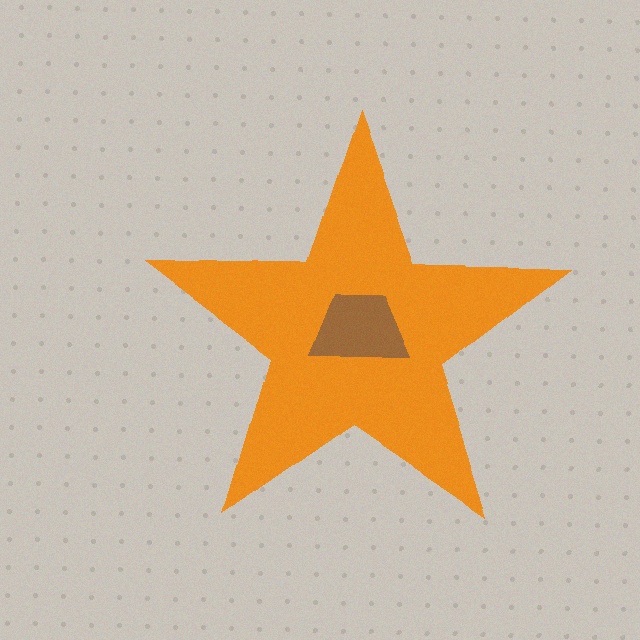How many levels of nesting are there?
2.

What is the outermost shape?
The orange star.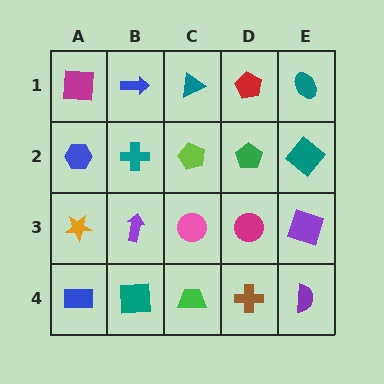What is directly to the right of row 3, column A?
A purple arrow.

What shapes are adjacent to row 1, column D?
A green pentagon (row 2, column D), a teal triangle (row 1, column C), a teal ellipse (row 1, column E).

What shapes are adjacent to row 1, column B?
A teal cross (row 2, column B), a magenta square (row 1, column A), a teal triangle (row 1, column C).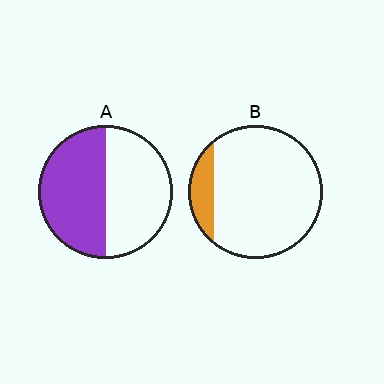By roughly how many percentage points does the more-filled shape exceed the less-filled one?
By roughly 35 percentage points (A over B).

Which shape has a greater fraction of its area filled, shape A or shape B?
Shape A.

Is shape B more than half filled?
No.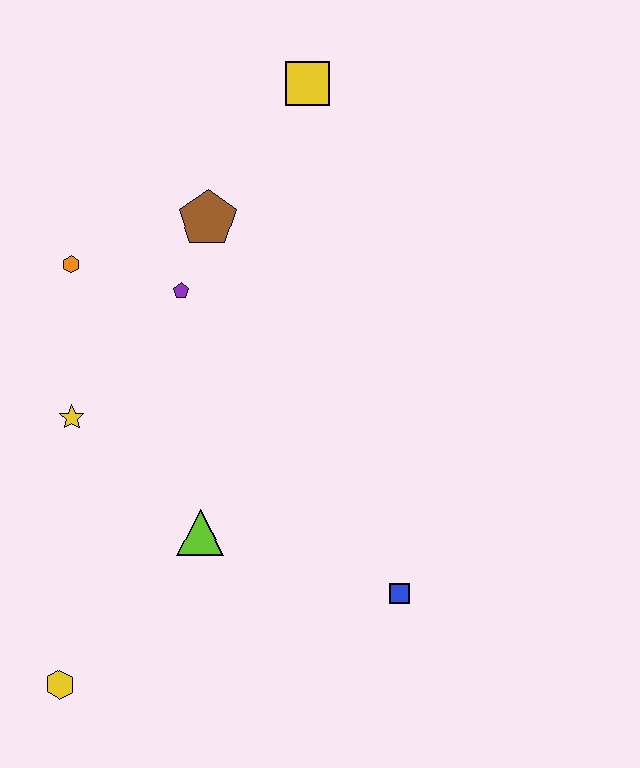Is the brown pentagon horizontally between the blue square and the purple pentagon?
Yes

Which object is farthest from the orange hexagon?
The blue square is farthest from the orange hexagon.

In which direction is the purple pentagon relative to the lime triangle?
The purple pentagon is above the lime triangle.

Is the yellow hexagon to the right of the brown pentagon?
No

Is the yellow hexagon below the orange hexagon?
Yes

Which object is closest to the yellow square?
The brown pentagon is closest to the yellow square.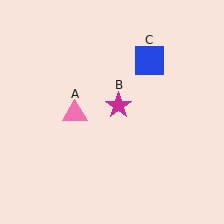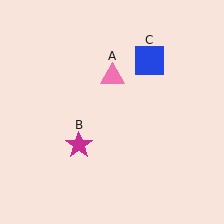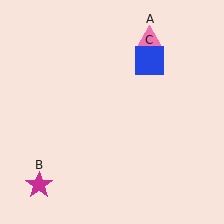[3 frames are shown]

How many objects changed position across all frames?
2 objects changed position: pink triangle (object A), magenta star (object B).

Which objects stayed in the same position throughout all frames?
Blue square (object C) remained stationary.